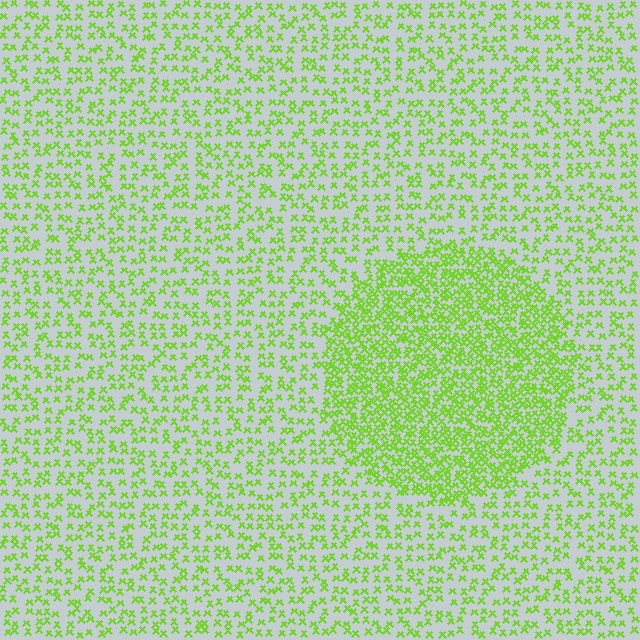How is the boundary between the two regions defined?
The boundary is defined by a change in element density (approximately 2.2x ratio). All elements are the same color, size, and shape.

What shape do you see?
I see a circle.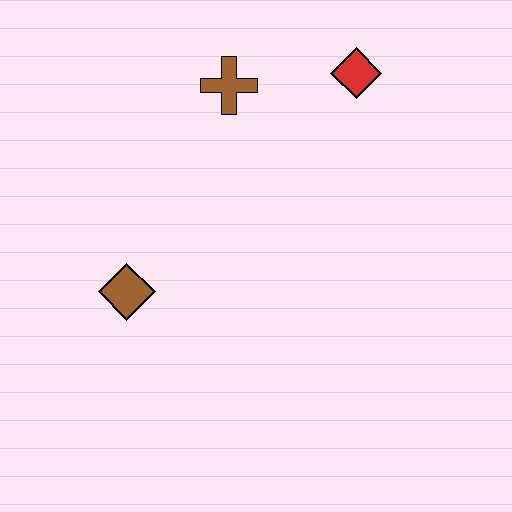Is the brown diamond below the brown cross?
Yes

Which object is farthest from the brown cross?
The brown diamond is farthest from the brown cross.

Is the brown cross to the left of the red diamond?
Yes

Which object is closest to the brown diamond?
The brown cross is closest to the brown diamond.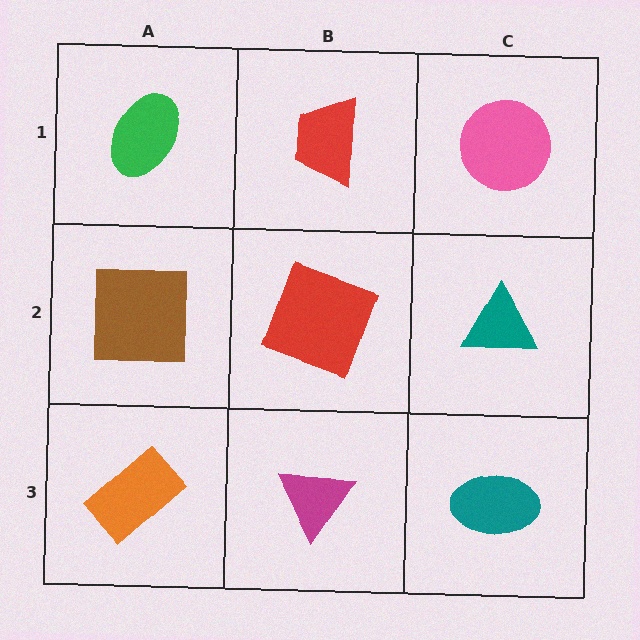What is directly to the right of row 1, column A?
A red trapezoid.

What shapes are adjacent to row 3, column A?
A brown square (row 2, column A), a magenta triangle (row 3, column B).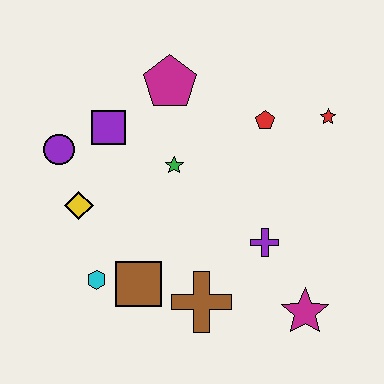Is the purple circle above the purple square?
No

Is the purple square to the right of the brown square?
No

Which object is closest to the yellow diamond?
The purple circle is closest to the yellow diamond.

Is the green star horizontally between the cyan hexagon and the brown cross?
Yes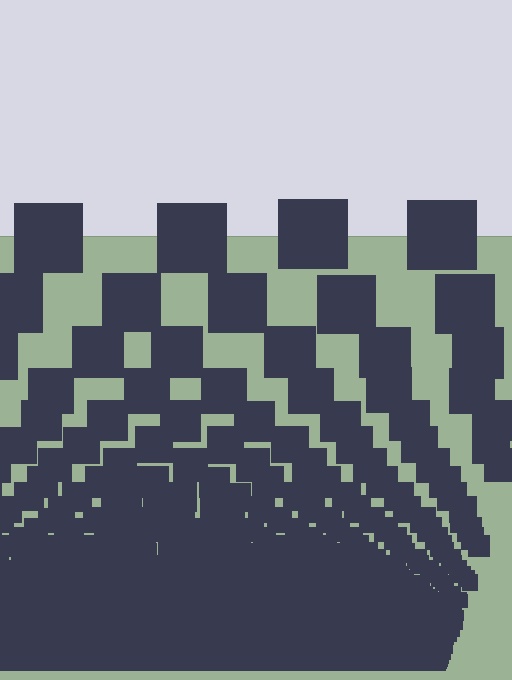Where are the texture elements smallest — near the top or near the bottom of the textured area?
Near the bottom.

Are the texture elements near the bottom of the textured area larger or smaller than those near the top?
Smaller. The gradient is inverted — elements near the bottom are smaller and denser.